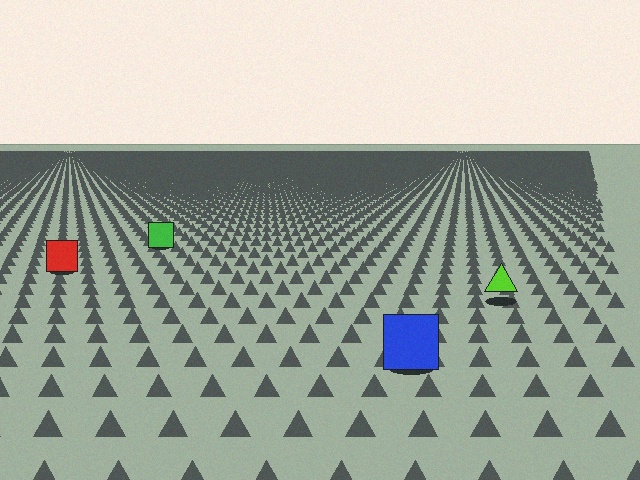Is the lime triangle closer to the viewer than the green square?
Yes. The lime triangle is closer — you can tell from the texture gradient: the ground texture is coarser near it.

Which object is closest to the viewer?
The blue square is closest. The texture marks near it are larger and more spread out.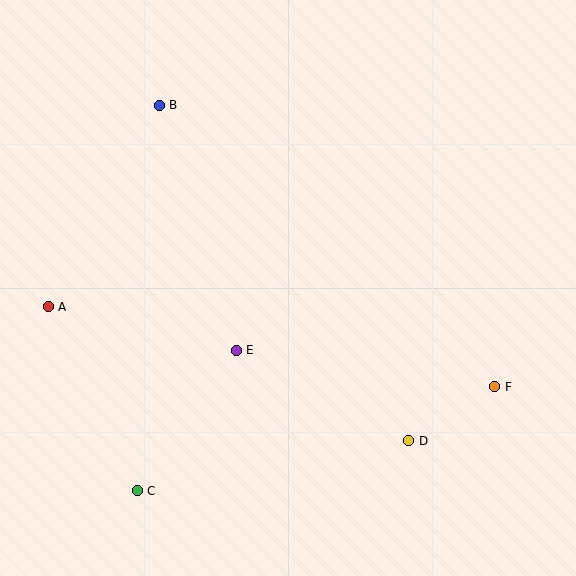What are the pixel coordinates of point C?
Point C is at (137, 491).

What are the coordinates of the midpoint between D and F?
The midpoint between D and F is at (452, 414).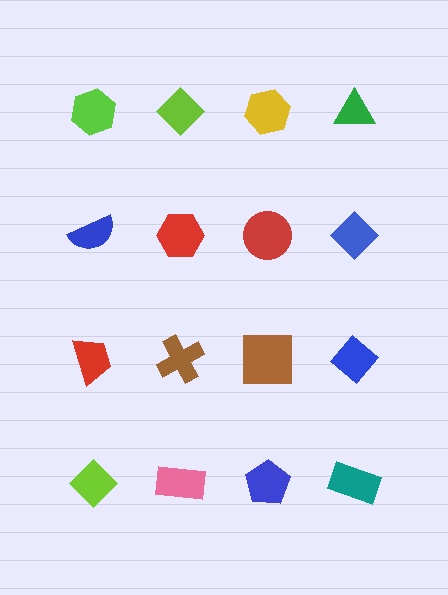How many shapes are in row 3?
4 shapes.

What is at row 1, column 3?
A yellow hexagon.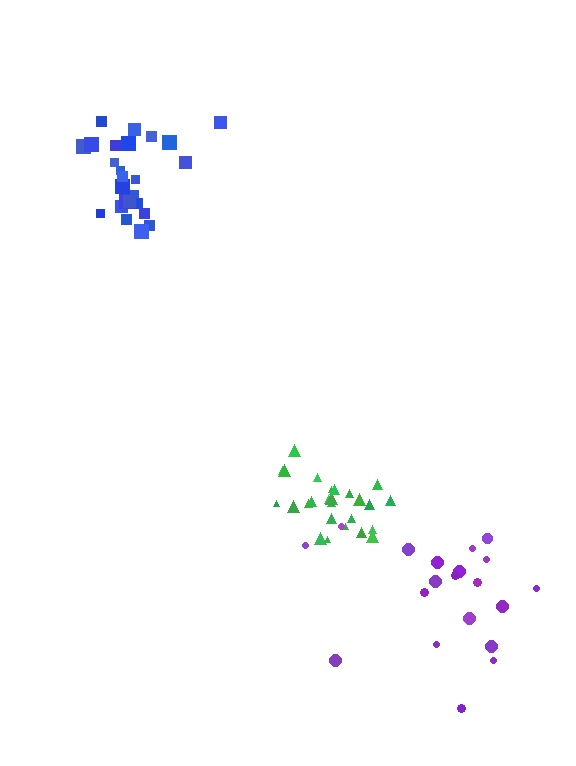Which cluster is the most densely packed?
Green.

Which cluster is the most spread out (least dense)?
Purple.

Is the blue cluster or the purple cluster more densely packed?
Blue.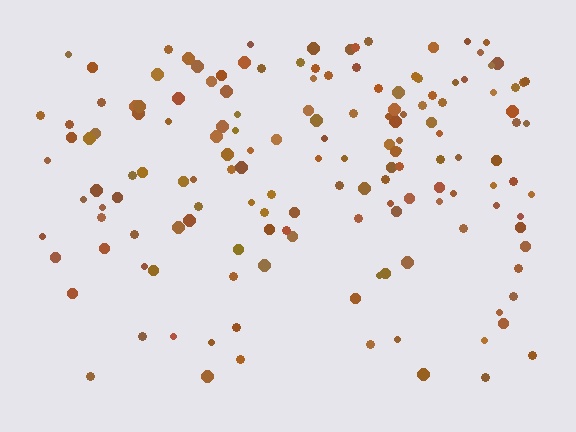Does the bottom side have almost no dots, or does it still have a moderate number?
Still a moderate number, just noticeably fewer than the top.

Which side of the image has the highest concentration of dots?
The top.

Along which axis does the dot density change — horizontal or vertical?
Vertical.